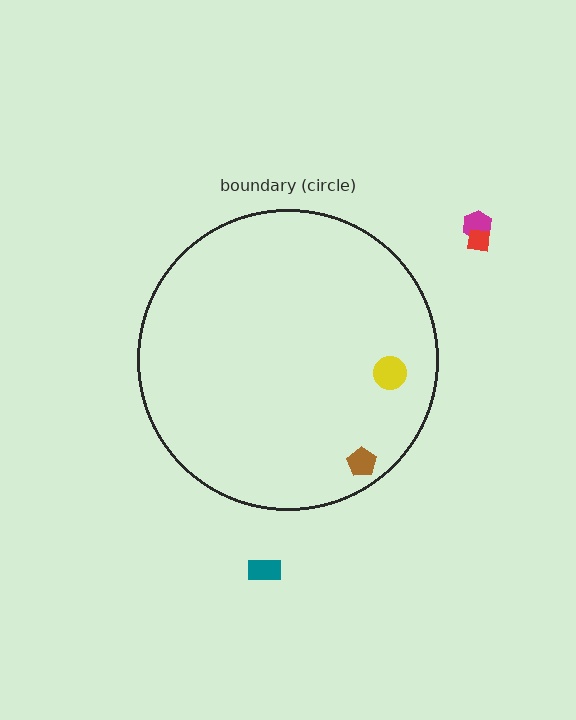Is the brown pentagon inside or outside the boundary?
Inside.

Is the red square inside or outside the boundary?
Outside.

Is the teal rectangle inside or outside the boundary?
Outside.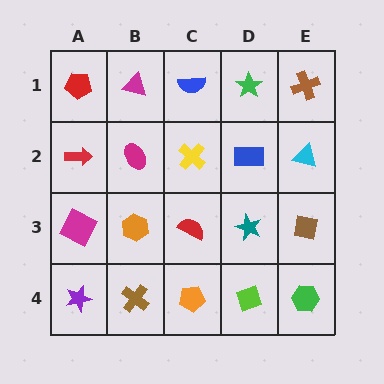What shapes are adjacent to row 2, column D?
A green star (row 1, column D), a teal star (row 3, column D), a yellow cross (row 2, column C), a cyan triangle (row 2, column E).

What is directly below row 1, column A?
A red arrow.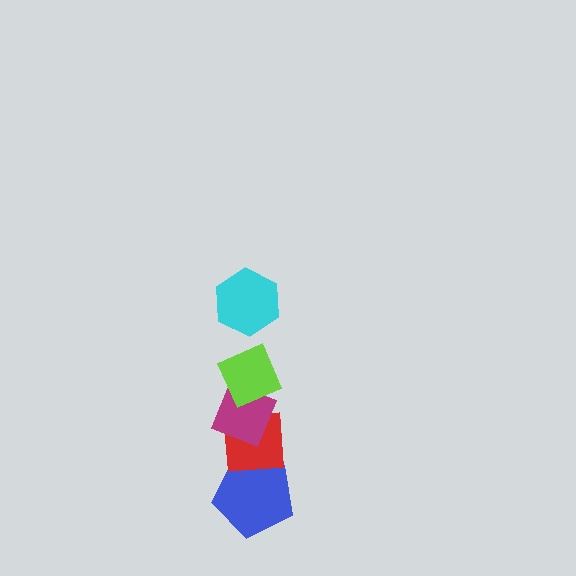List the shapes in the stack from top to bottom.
From top to bottom: the cyan hexagon, the lime diamond, the magenta diamond, the red square, the blue pentagon.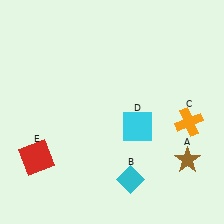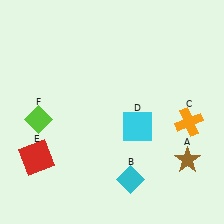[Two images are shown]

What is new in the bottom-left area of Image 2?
A lime diamond (F) was added in the bottom-left area of Image 2.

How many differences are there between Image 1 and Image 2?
There is 1 difference between the two images.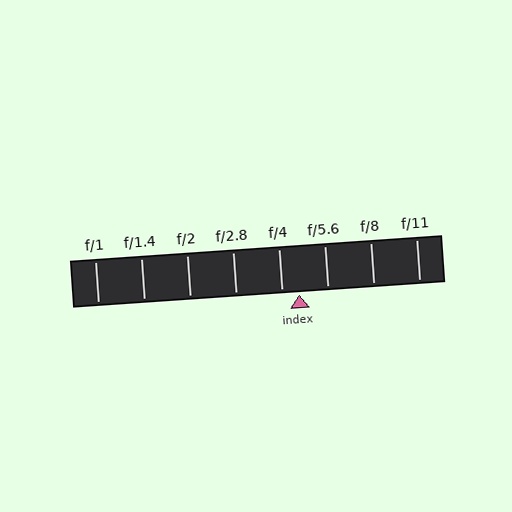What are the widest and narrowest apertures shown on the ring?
The widest aperture shown is f/1 and the narrowest is f/11.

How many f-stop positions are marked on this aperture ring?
There are 8 f-stop positions marked.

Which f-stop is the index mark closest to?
The index mark is closest to f/4.